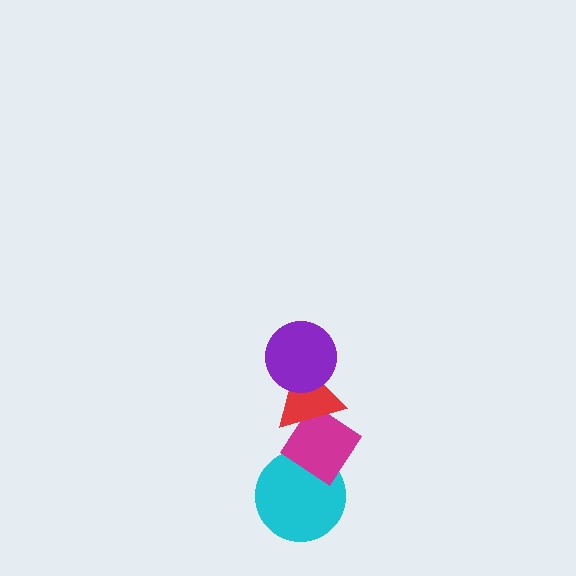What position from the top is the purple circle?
The purple circle is 1st from the top.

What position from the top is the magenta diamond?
The magenta diamond is 3rd from the top.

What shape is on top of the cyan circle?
The magenta diamond is on top of the cyan circle.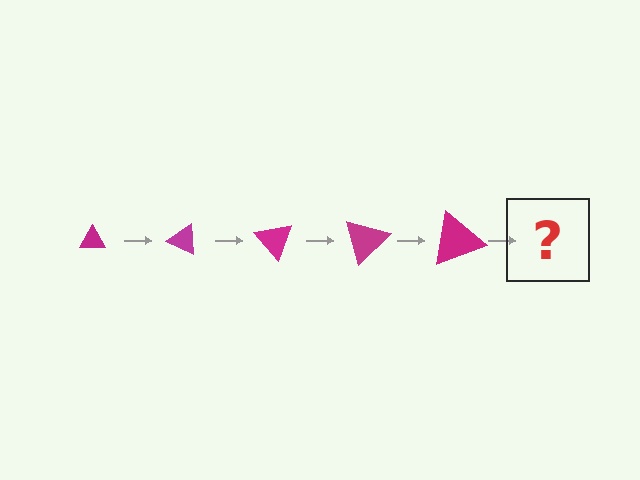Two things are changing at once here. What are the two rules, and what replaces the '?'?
The two rules are that the triangle grows larger each step and it rotates 25 degrees each step. The '?' should be a triangle, larger than the previous one and rotated 125 degrees from the start.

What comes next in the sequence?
The next element should be a triangle, larger than the previous one and rotated 125 degrees from the start.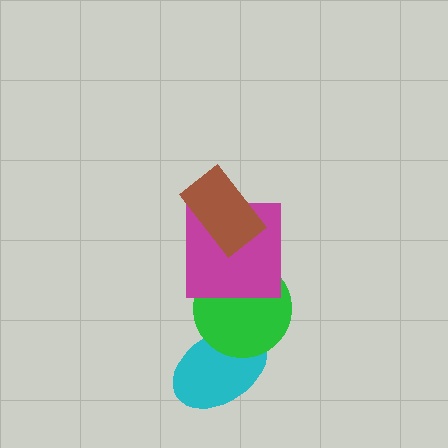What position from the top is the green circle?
The green circle is 3rd from the top.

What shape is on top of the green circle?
The magenta square is on top of the green circle.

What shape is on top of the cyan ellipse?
The green circle is on top of the cyan ellipse.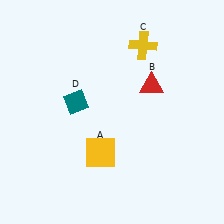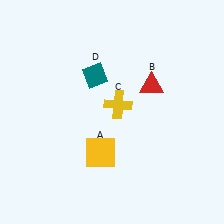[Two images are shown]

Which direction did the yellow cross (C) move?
The yellow cross (C) moved down.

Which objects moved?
The objects that moved are: the yellow cross (C), the teal diamond (D).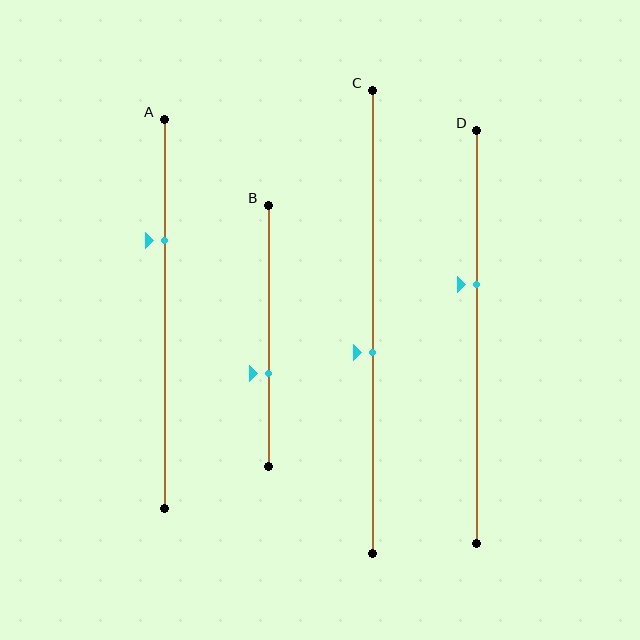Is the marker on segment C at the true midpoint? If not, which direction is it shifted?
No, the marker on segment C is shifted downward by about 7% of the segment length.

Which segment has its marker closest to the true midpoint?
Segment C has its marker closest to the true midpoint.